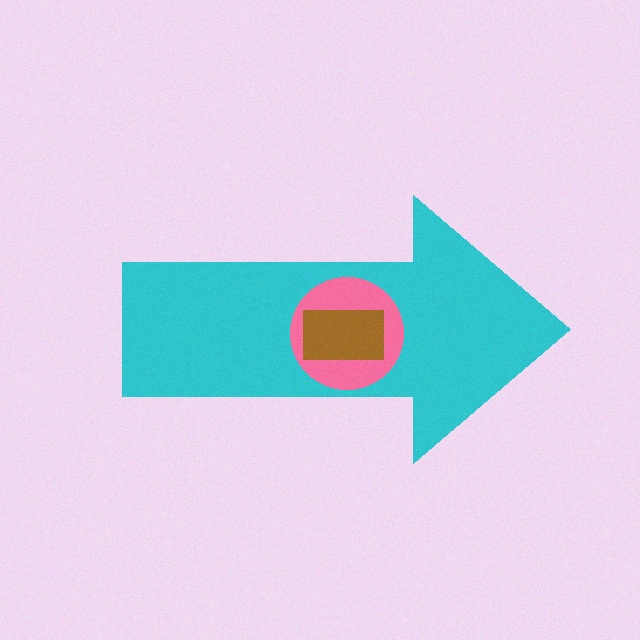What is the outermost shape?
The cyan arrow.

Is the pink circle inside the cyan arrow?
Yes.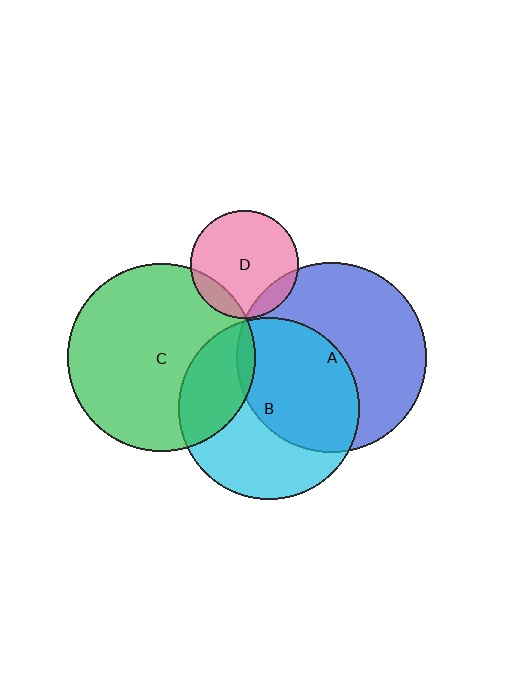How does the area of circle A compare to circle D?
Approximately 3.1 times.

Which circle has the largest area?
Circle A (blue).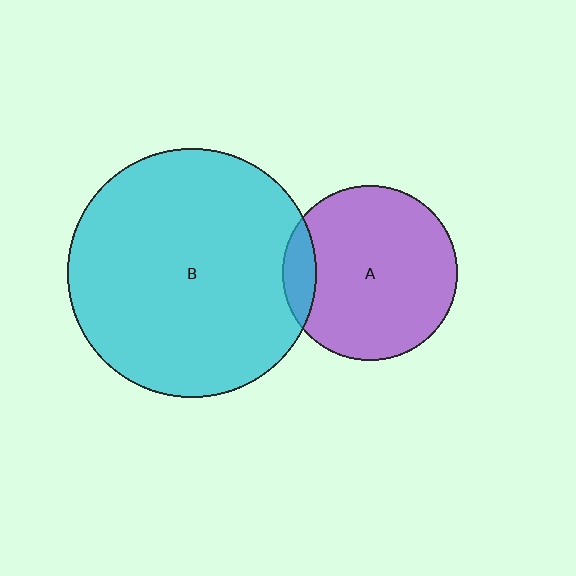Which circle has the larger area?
Circle B (cyan).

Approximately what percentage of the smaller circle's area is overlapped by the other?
Approximately 10%.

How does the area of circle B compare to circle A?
Approximately 2.0 times.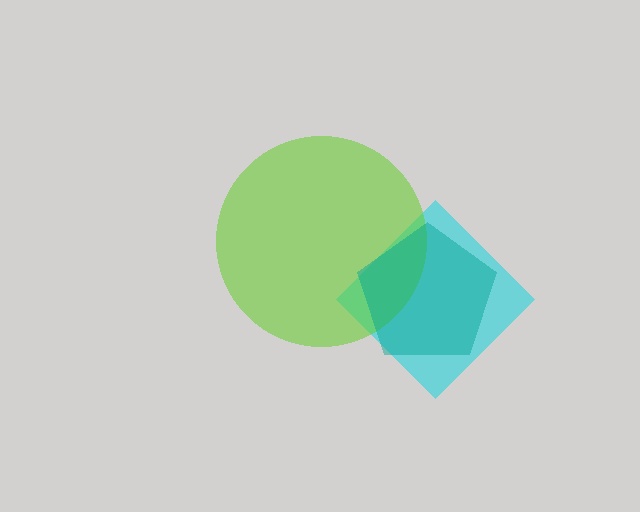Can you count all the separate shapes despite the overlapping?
Yes, there are 3 separate shapes.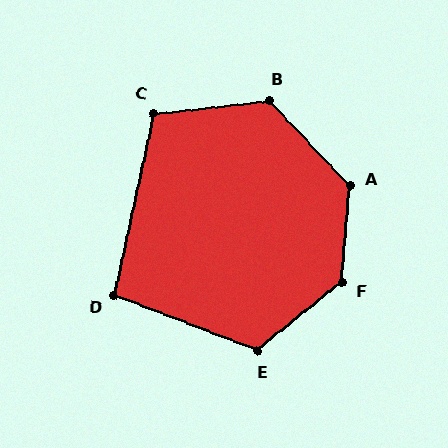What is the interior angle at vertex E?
Approximately 120 degrees (obtuse).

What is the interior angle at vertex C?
Approximately 108 degrees (obtuse).